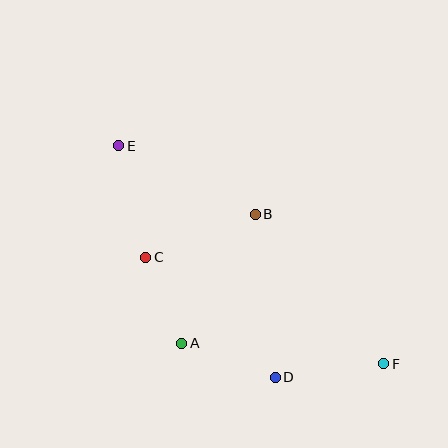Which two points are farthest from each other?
Points E and F are farthest from each other.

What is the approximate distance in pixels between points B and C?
The distance between B and C is approximately 117 pixels.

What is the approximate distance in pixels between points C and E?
The distance between C and E is approximately 115 pixels.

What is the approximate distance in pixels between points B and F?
The distance between B and F is approximately 197 pixels.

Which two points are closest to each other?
Points A and C are closest to each other.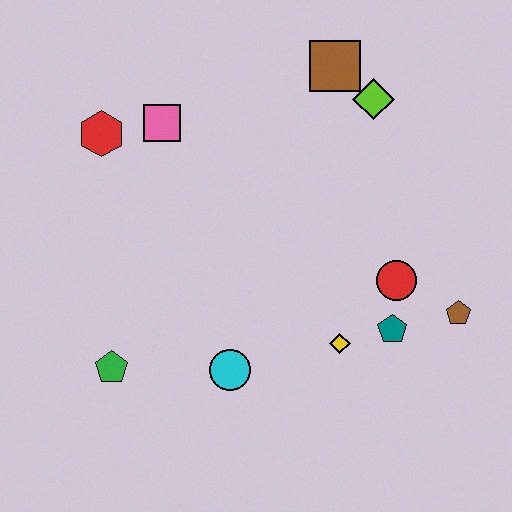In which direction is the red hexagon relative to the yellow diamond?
The red hexagon is to the left of the yellow diamond.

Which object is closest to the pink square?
The red hexagon is closest to the pink square.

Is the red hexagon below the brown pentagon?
No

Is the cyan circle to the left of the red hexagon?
No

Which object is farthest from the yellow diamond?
The red hexagon is farthest from the yellow diamond.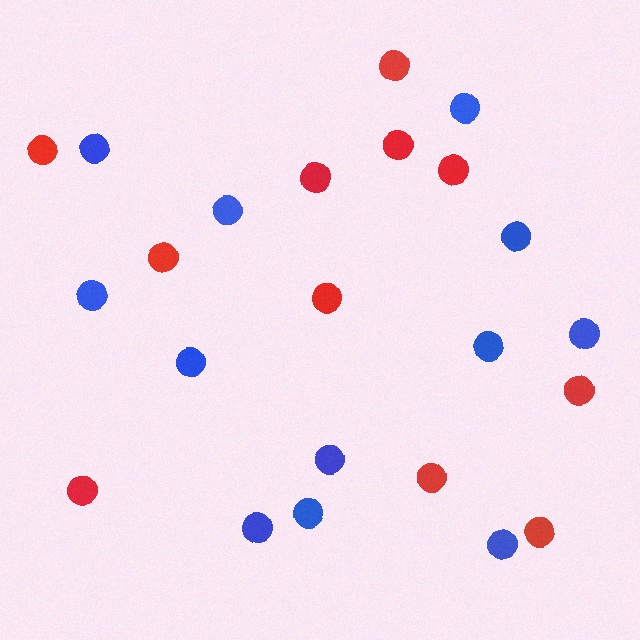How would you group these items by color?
There are 2 groups: one group of red circles (11) and one group of blue circles (12).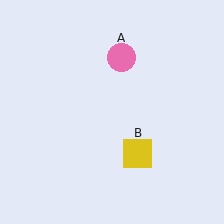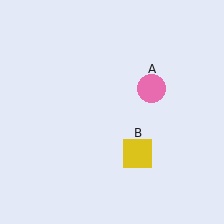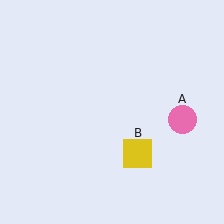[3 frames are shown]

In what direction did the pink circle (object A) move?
The pink circle (object A) moved down and to the right.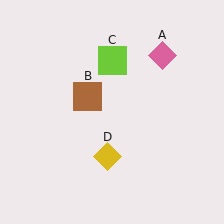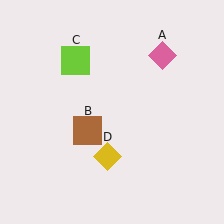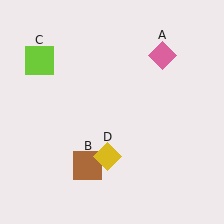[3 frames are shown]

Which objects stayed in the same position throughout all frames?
Pink diamond (object A) and yellow diamond (object D) remained stationary.